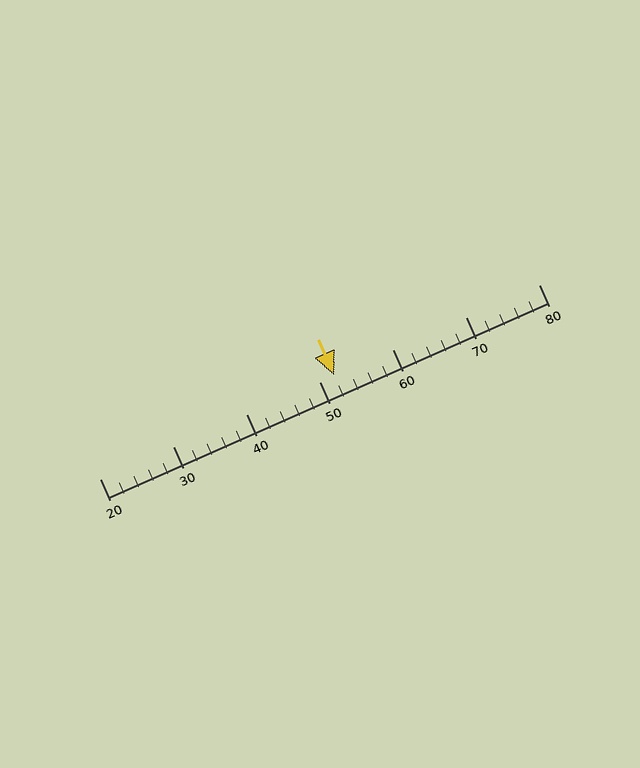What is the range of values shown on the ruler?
The ruler shows values from 20 to 80.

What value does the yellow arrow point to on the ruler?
The yellow arrow points to approximately 52.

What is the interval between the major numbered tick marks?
The major tick marks are spaced 10 units apart.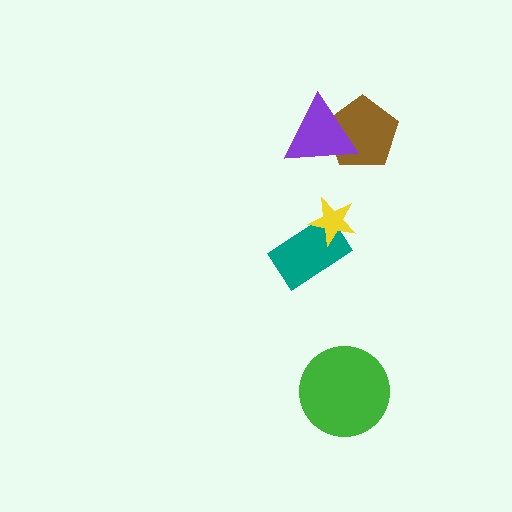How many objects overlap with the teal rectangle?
1 object overlaps with the teal rectangle.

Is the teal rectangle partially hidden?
Yes, it is partially covered by another shape.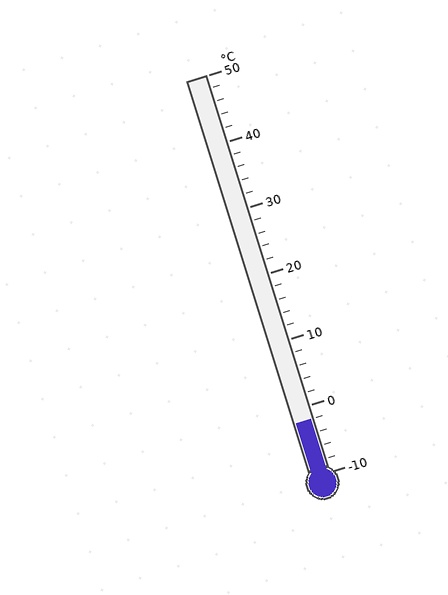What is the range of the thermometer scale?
The thermometer scale ranges from -10°C to 50°C.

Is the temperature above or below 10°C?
The temperature is below 10°C.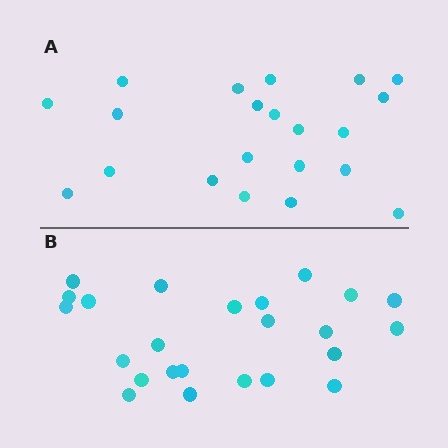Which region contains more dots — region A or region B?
Region B (the bottom region) has more dots.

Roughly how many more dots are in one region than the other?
Region B has just a few more — roughly 2 or 3 more dots than region A.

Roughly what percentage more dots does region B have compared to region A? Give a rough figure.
About 15% more.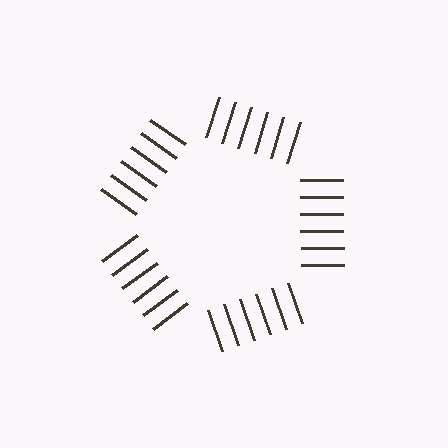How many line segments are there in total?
30 — 6 along each of the 5 edges.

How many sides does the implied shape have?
5 sides — the line-ends trace a pentagon.